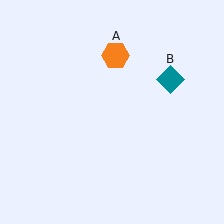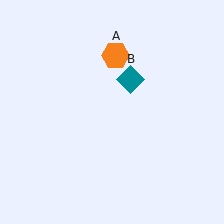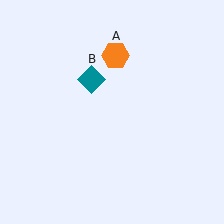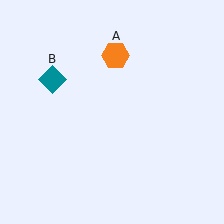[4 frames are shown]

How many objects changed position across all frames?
1 object changed position: teal diamond (object B).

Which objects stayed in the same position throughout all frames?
Orange hexagon (object A) remained stationary.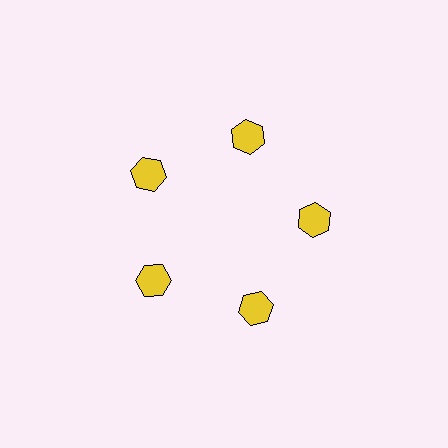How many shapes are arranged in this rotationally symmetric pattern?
There are 5 shapes, arranged in 5 groups of 1.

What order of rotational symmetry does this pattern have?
This pattern has 5-fold rotational symmetry.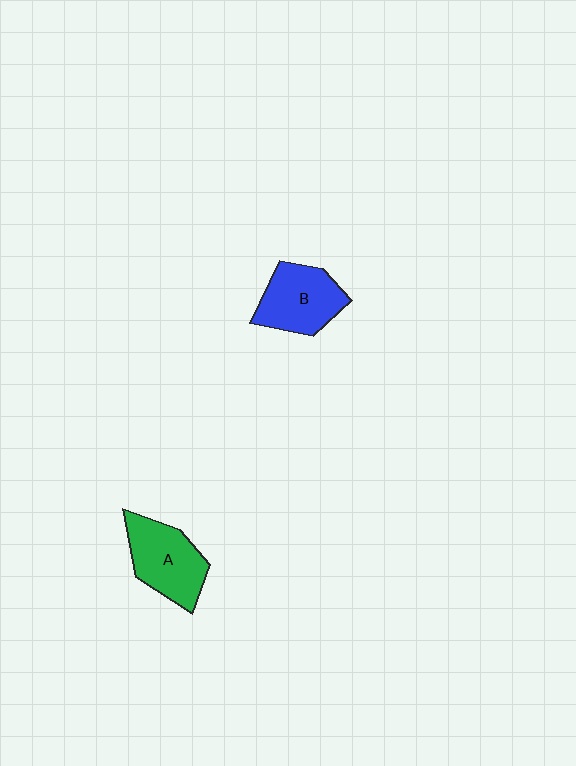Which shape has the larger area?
Shape A (green).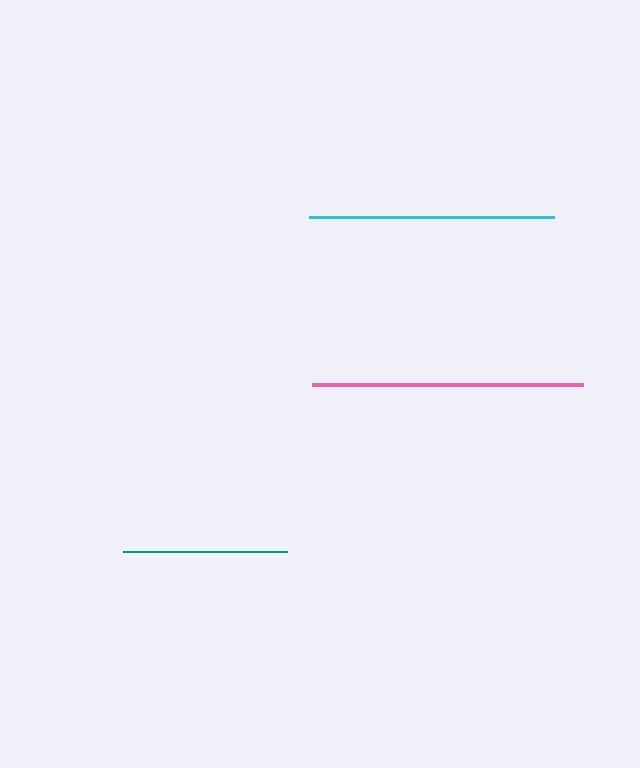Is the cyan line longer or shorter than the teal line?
The cyan line is longer than the teal line.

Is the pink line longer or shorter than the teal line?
The pink line is longer than the teal line.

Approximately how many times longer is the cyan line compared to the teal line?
The cyan line is approximately 1.5 times the length of the teal line.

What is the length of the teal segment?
The teal segment is approximately 164 pixels long.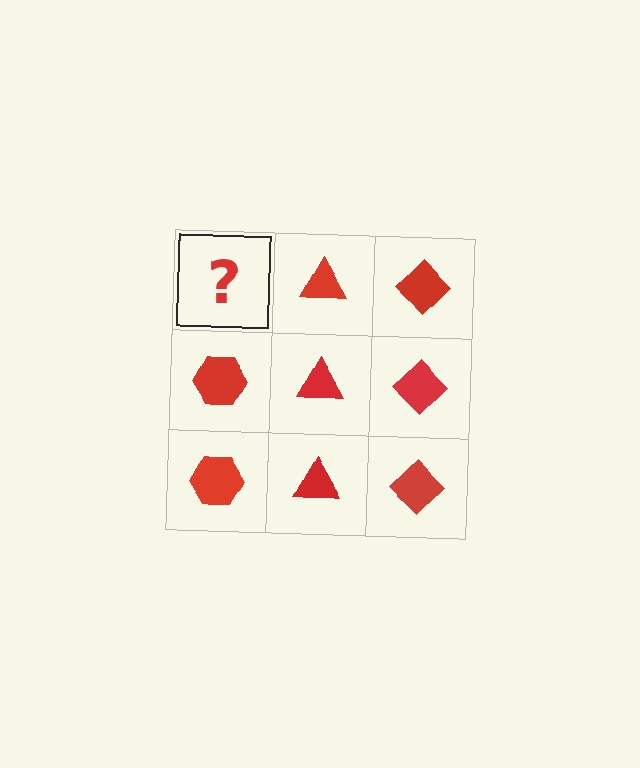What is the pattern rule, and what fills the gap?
The rule is that each column has a consistent shape. The gap should be filled with a red hexagon.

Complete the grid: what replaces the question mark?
The question mark should be replaced with a red hexagon.